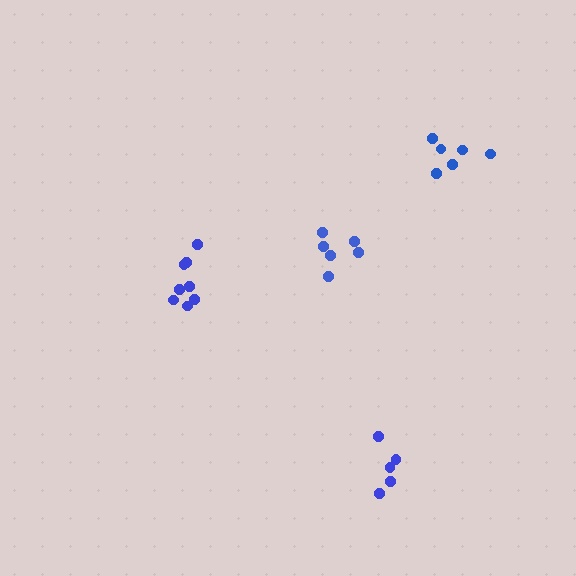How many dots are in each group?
Group 1: 6 dots, Group 2: 6 dots, Group 3: 8 dots, Group 4: 5 dots (25 total).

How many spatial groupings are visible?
There are 4 spatial groupings.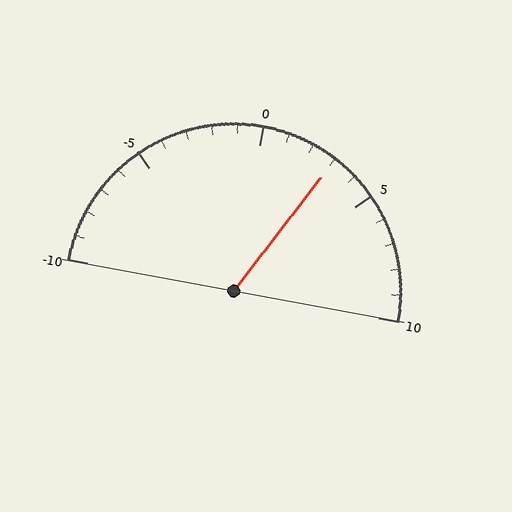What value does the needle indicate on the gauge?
The needle indicates approximately 3.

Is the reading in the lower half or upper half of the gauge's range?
The reading is in the upper half of the range (-10 to 10).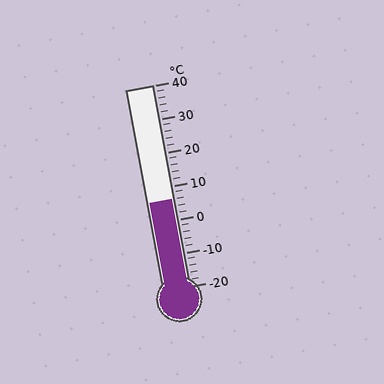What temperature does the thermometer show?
The thermometer shows approximately 6°C.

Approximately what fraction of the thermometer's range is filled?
The thermometer is filled to approximately 45% of its range.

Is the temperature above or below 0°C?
The temperature is above 0°C.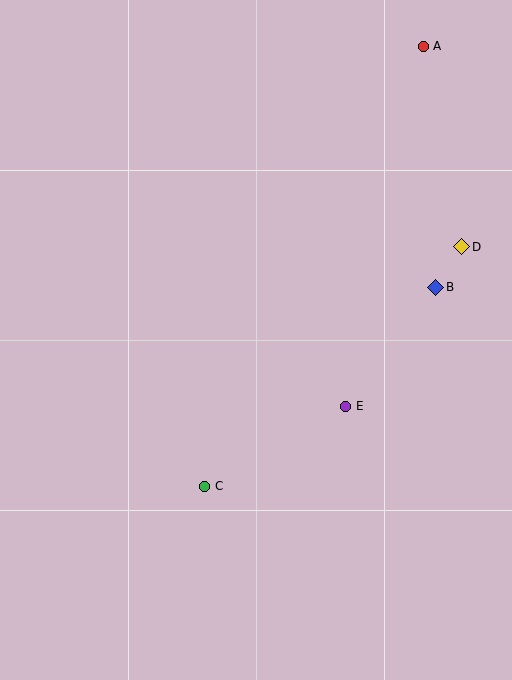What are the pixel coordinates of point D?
Point D is at (462, 247).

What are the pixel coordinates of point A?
Point A is at (423, 46).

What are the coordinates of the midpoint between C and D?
The midpoint between C and D is at (333, 367).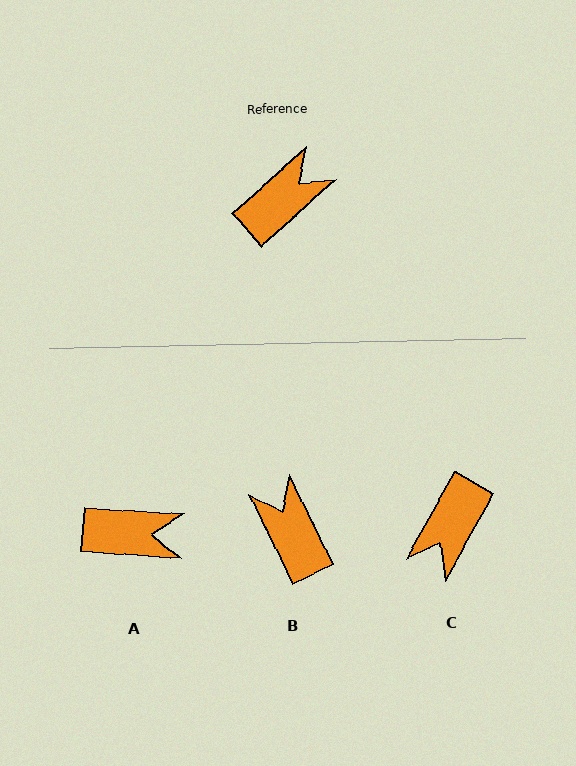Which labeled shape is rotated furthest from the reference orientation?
C, about 161 degrees away.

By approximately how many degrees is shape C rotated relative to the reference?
Approximately 161 degrees clockwise.